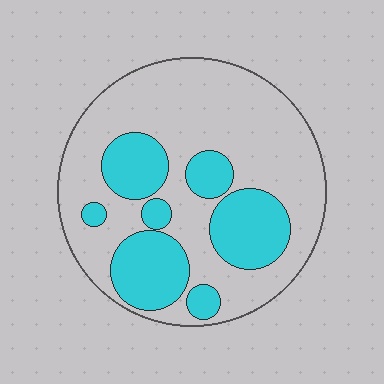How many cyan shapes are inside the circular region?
7.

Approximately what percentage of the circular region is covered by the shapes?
Approximately 30%.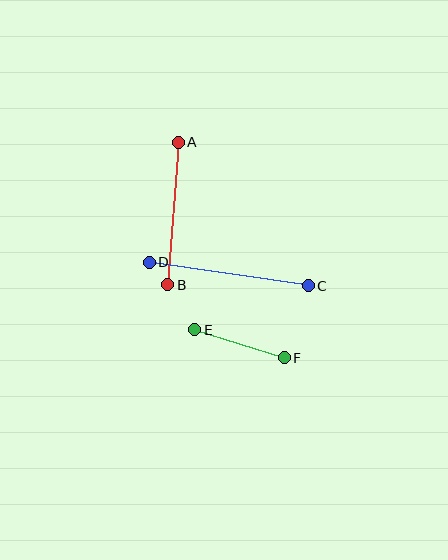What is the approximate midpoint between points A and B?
The midpoint is at approximately (173, 213) pixels.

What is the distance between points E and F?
The distance is approximately 94 pixels.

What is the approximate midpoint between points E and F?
The midpoint is at approximately (240, 344) pixels.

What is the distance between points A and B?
The distance is approximately 143 pixels.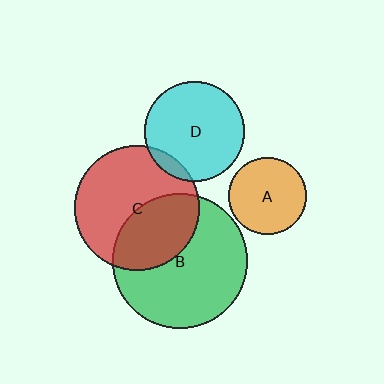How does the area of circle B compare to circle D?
Approximately 1.8 times.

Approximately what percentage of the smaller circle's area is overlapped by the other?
Approximately 40%.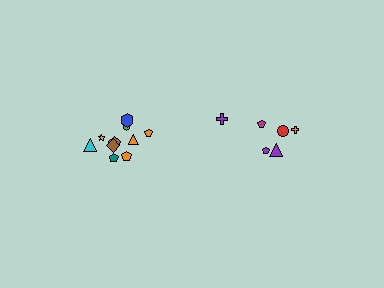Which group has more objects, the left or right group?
The left group.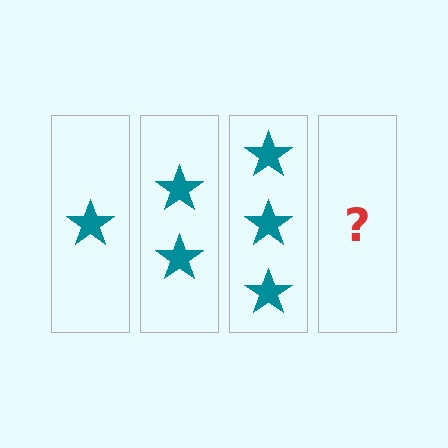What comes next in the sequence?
The next element should be 4 stars.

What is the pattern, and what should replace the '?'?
The pattern is that each step adds one more star. The '?' should be 4 stars.